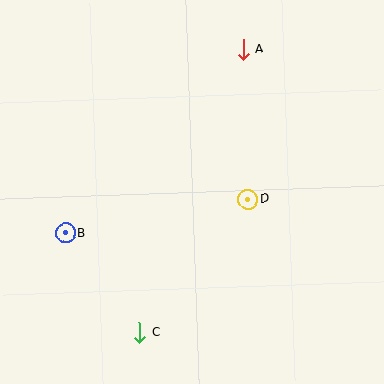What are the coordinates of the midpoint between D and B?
The midpoint between D and B is at (157, 216).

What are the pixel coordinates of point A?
Point A is at (243, 49).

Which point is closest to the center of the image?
Point D at (248, 199) is closest to the center.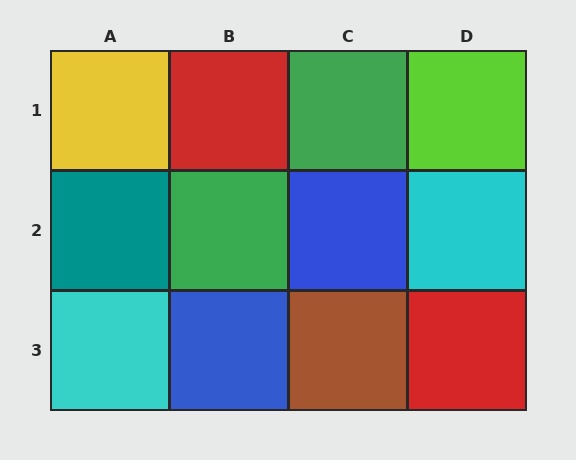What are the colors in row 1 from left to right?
Yellow, red, green, lime.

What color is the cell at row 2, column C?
Blue.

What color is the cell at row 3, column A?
Cyan.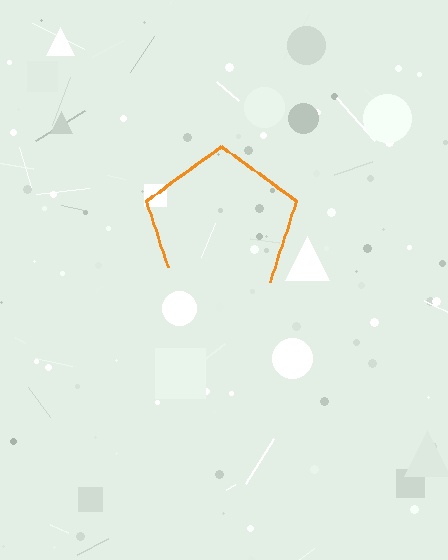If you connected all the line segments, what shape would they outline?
They would outline a pentagon.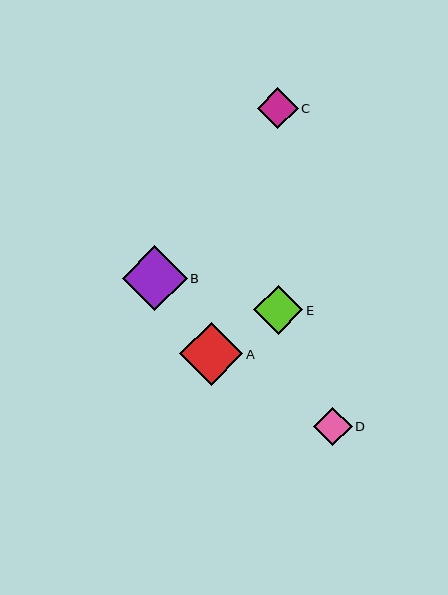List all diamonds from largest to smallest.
From largest to smallest: B, A, E, C, D.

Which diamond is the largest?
Diamond B is the largest with a size of approximately 65 pixels.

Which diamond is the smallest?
Diamond D is the smallest with a size of approximately 39 pixels.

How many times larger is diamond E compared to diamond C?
Diamond E is approximately 1.2 times the size of diamond C.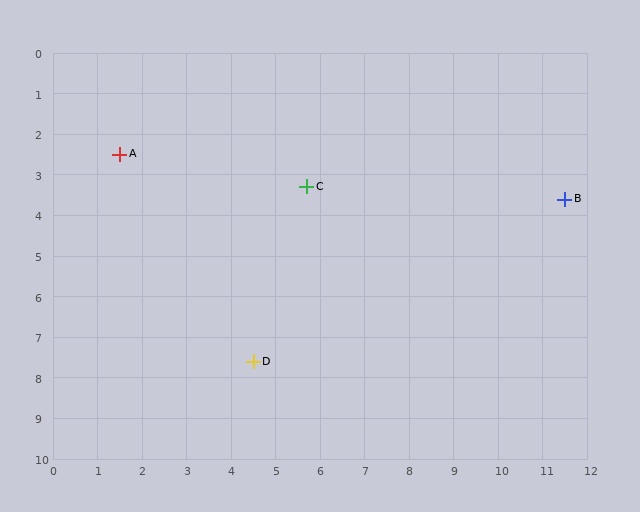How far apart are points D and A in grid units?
Points D and A are about 5.9 grid units apart.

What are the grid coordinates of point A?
Point A is at approximately (1.5, 2.5).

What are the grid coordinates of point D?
Point D is at approximately (4.5, 7.6).